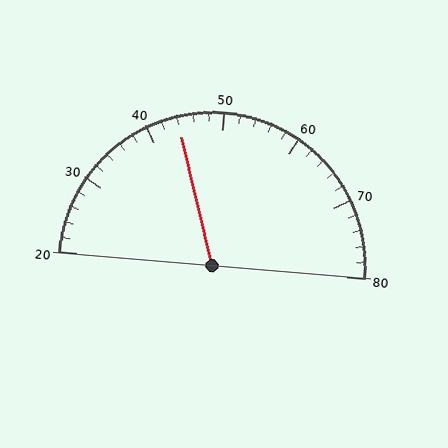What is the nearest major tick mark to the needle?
The nearest major tick mark is 40.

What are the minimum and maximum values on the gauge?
The gauge ranges from 20 to 80.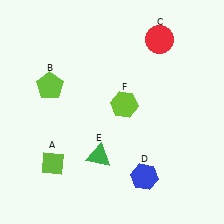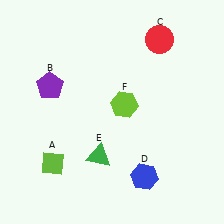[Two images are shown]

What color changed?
The pentagon (B) changed from lime in Image 1 to purple in Image 2.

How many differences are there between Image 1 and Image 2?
There is 1 difference between the two images.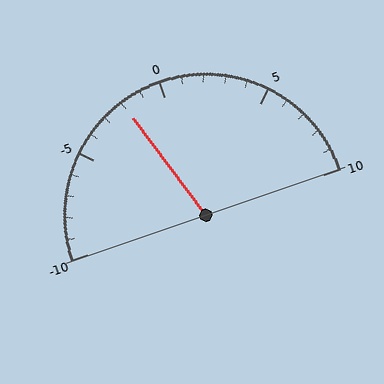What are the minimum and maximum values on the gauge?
The gauge ranges from -10 to 10.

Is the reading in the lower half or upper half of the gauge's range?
The reading is in the lower half of the range (-10 to 10).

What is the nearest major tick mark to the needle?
The nearest major tick mark is 0.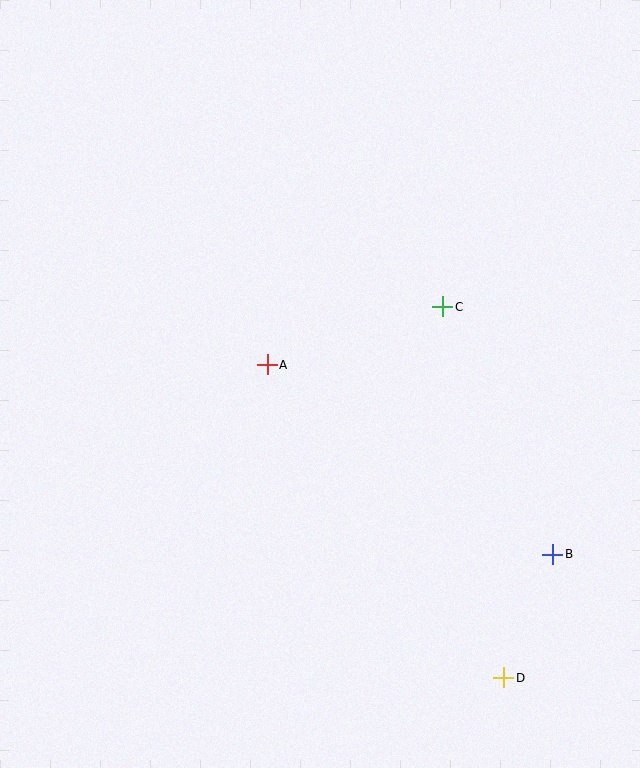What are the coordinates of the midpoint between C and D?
The midpoint between C and D is at (473, 492).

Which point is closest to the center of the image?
Point A at (267, 365) is closest to the center.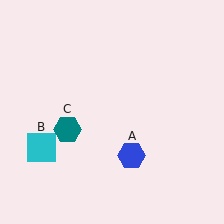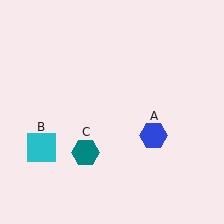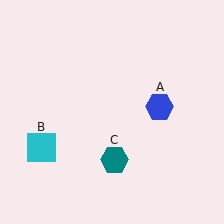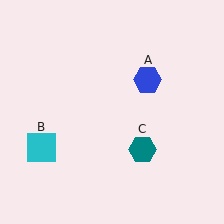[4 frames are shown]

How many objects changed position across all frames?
2 objects changed position: blue hexagon (object A), teal hexagon (object C).